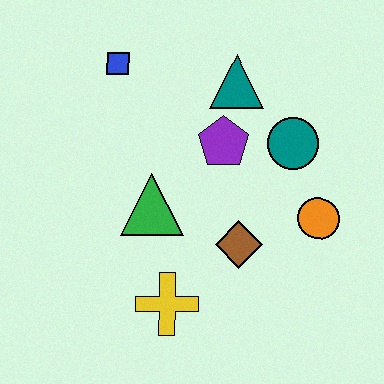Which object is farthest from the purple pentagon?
The yellow cross is farthest from the purple pentagon.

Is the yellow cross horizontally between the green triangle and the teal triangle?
Yes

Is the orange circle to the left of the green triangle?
No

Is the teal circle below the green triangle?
No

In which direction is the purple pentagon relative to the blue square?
The purple pentagon is to the right of the blue square.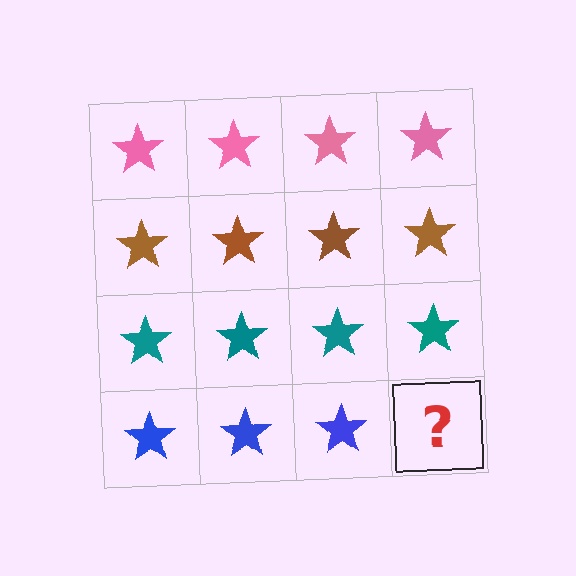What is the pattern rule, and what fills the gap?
The rule is that each row has a consistent color. The gap should be filled with a blue star.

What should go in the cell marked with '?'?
The missing cell should contain a blue star.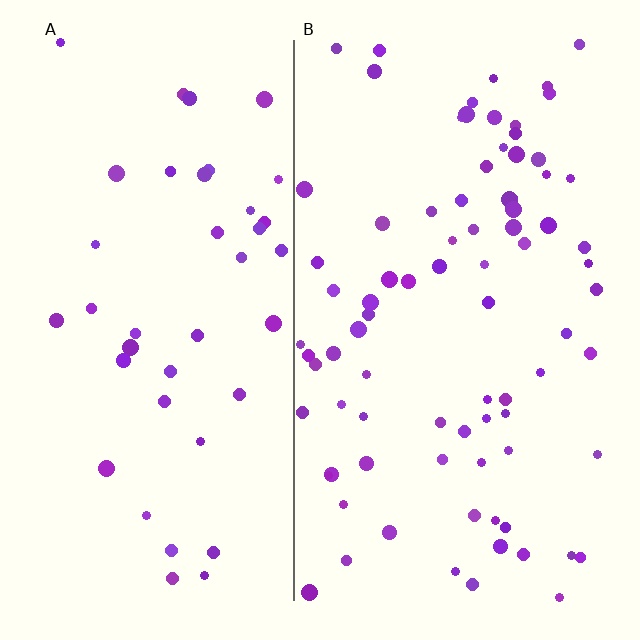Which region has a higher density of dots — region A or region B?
B (the right).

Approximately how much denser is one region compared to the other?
Approximately 2.0× — region B over region A.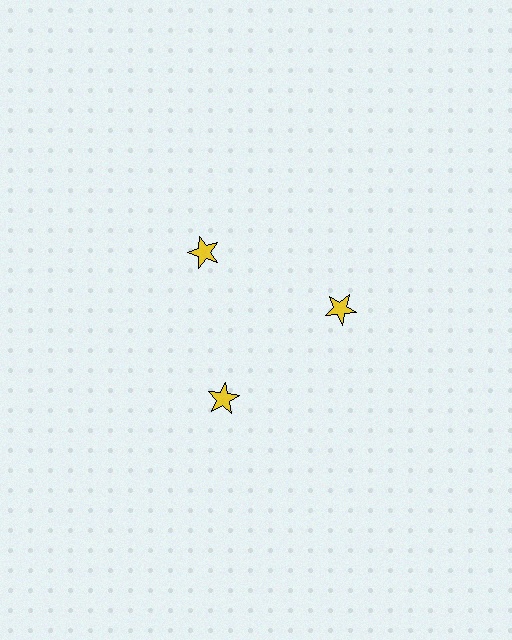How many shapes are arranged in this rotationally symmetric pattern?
There are 3 shapes, arranged in 3 groups of 1.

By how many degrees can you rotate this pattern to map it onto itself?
The pattern maps onto itself every 120 degrees of rotation.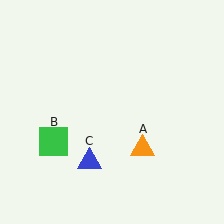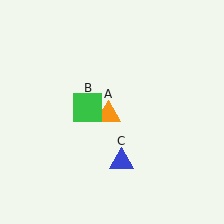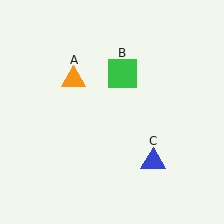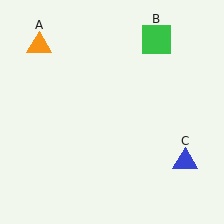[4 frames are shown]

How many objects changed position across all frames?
3 objects changed position: orange triangle (object A), green square (object B), blue triangle (object C).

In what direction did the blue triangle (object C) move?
The blue triangle (object C) moved right.